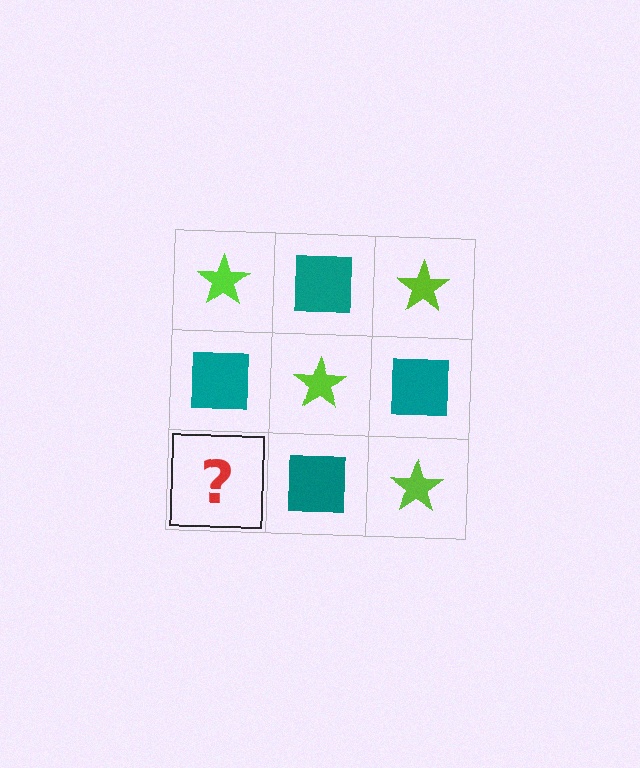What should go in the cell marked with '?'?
The missing cell should contain a lime star.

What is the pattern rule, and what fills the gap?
The rule is that it alternates lime star and teal square in a checkerboard pattern. The gap should be filled with a lime star.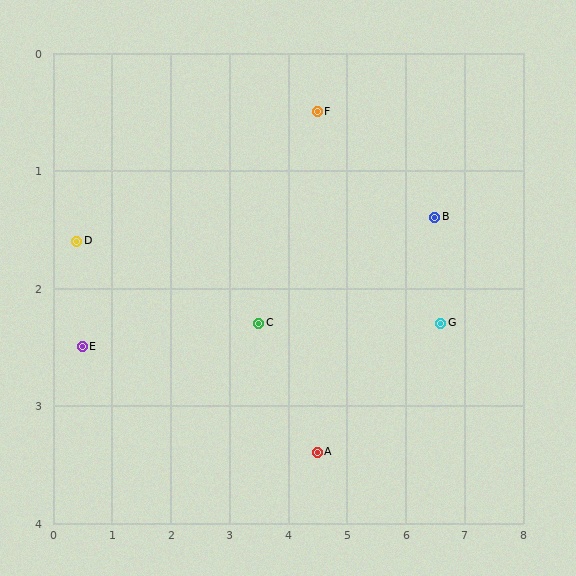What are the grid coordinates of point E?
Point E is at approximately (0.5, 2.5).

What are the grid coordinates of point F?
Point F is at approximately (4.5, 0.5).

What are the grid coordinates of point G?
Point G is at approximately (6.6, 2.3).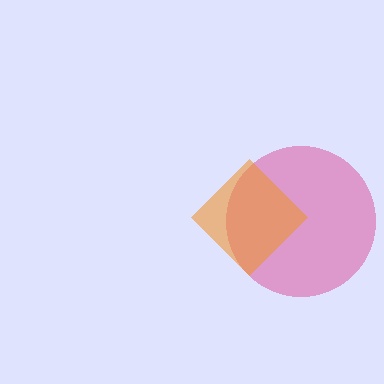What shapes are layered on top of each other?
The layered shapes are: a pink circle, an orange diamond.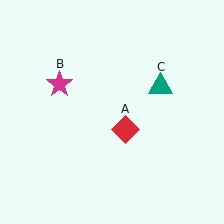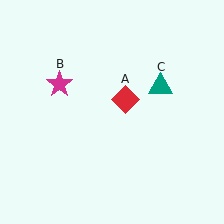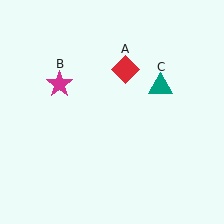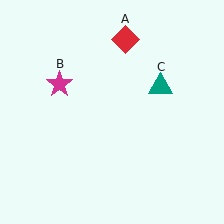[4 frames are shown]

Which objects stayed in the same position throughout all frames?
Magenta star (object B) and teal triangle (object C) remained stationary.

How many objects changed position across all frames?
1 object changed position: red diamond (object A).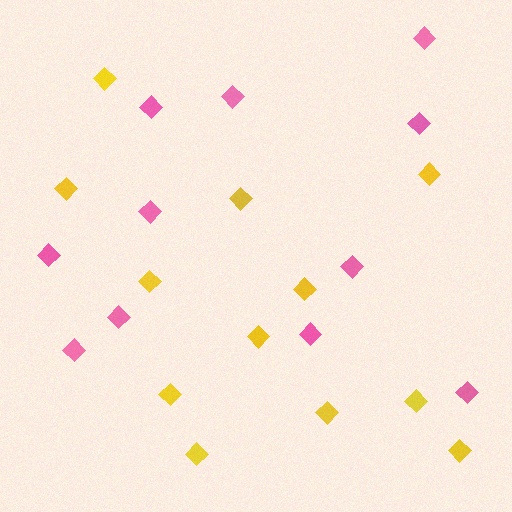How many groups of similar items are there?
There are 2 groups: one group of yellow diamonds (12) and one group of pink diamonds (11).